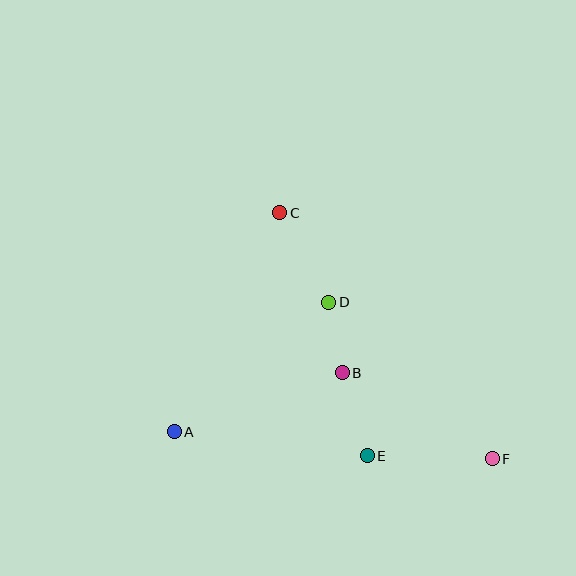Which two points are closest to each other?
Points B and D are closest to each other.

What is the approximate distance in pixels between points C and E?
The distance between C and E is approximately 258 pixels.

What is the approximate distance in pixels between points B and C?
The distance between B and C is approximately 172 pixels.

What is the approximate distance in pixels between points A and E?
The distance between A and E is approximately 194 pixels.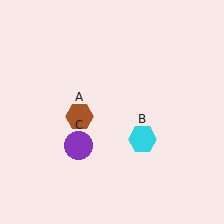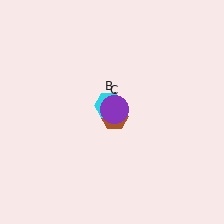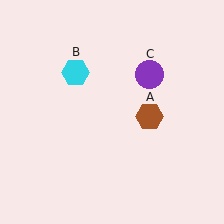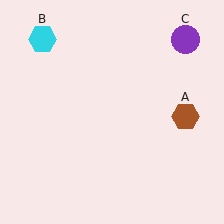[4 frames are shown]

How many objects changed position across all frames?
3 objects changed position: brown hexagon (object A), cyan hexagon (object B), purple circle (object C).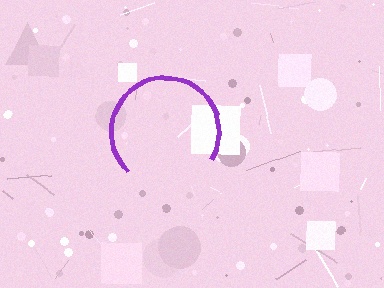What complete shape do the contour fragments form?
The contour fragments form a circle.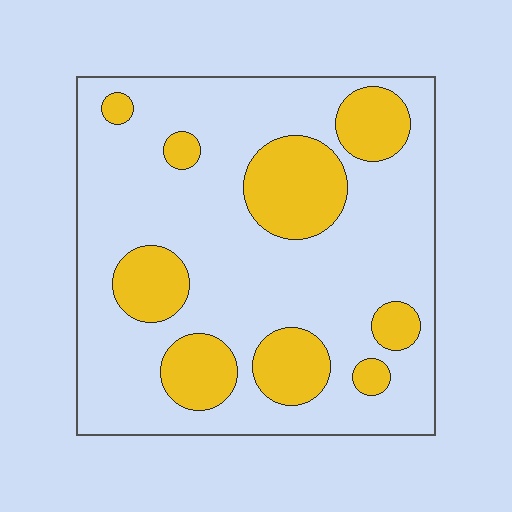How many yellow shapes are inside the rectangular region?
9.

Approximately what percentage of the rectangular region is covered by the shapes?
Approximately 25%.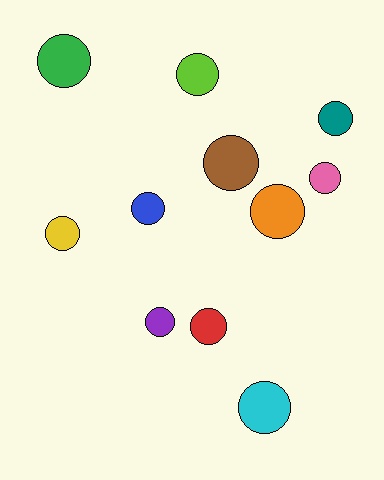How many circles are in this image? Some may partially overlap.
There are 11 circles.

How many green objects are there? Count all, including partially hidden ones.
There is 1 green object.